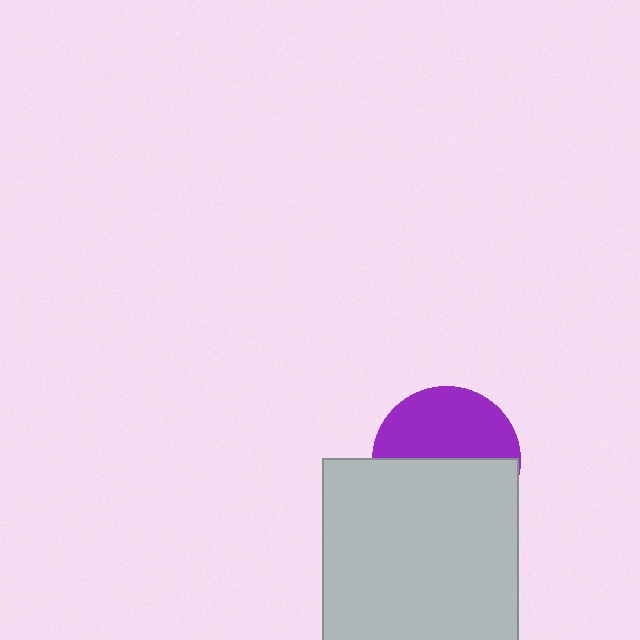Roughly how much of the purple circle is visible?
About half of it is visible (roughly 48%).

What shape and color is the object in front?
The object in front is a light gray square.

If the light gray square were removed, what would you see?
You would see the complete purple circle.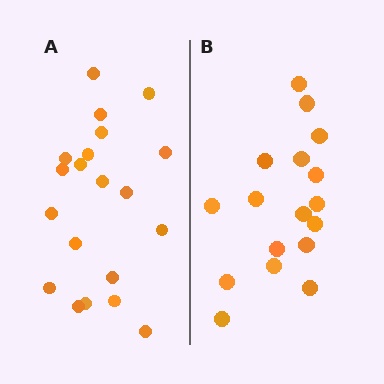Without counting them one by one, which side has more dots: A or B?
Region A (the left region) has more dots.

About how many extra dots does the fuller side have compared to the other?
Region A has just a few more — roughly 2 or 3 more dots than region B.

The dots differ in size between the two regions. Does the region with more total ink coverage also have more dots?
No. Region B has more total ink coverage because its dots are larger, but region A actually contains more individual dots. Total area can be misleading — the number of items is what matters here.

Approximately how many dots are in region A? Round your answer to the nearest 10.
About 20 dots.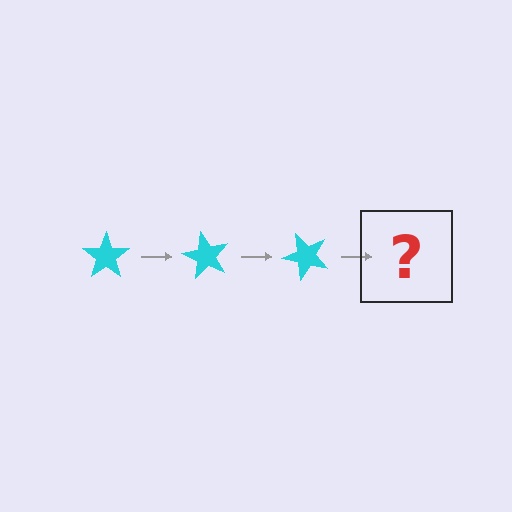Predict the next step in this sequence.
The next step is a cyan star rotated 180 degrees.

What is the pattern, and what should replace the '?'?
The pattern is that the star rotates 60 degrees each step. The '?' should be a cyan star rotated 180 degrees.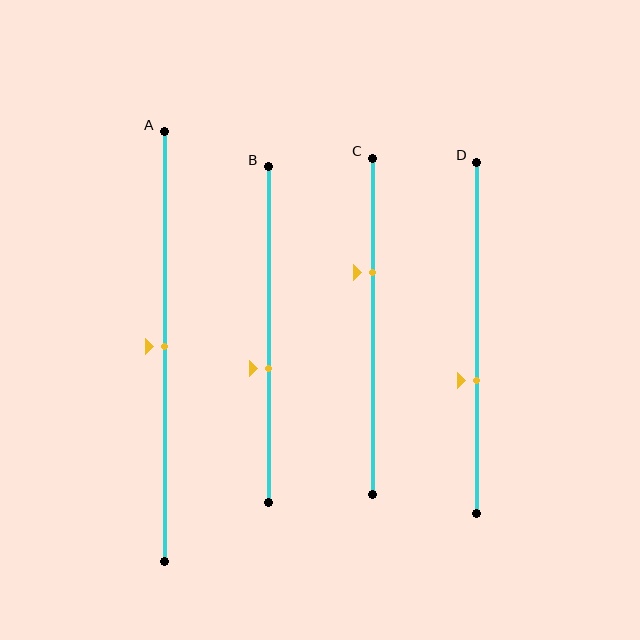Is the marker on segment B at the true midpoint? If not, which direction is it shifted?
No, the marker on segment B is shifted downward by about 10% of the segment length.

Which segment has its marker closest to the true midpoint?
Segment A has its marker closest to the true midpoint.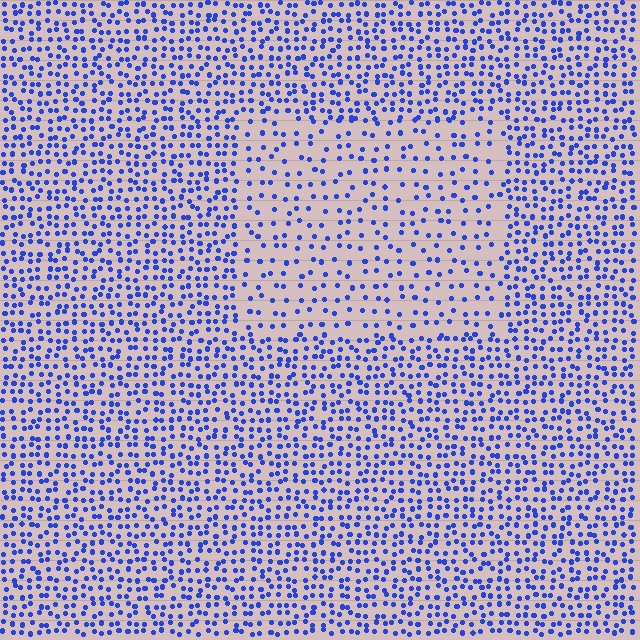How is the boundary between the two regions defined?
The boundary is defined by a change in element density (approximately 2.1x ratio). All elements are the same color, size, and shape.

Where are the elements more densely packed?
The elements are more densely packed outside the rectangle boundary.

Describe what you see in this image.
The image contains small blue elements arranged at two different densities. A rectangle-shaped region is visible where the elements are less densely packed than the surrounding area.